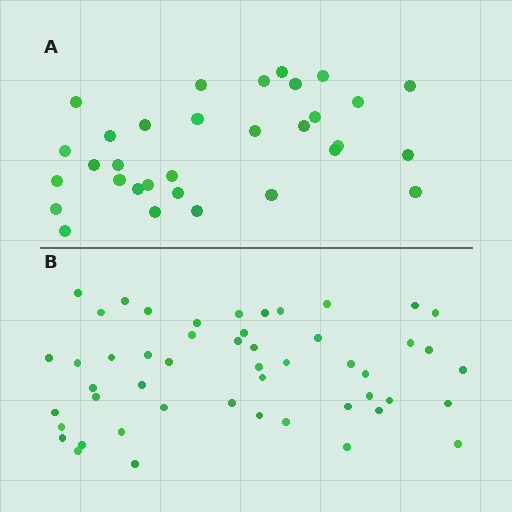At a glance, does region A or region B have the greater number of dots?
Region B (the bottom region) has more dots.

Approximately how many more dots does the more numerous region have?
Region B has approximately 20 more dots than region A.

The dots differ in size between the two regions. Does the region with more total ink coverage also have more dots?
No. Region A has more total ink coverage because its dots are larger, but region B actually contains more individual dots. Total area can be misleading — the number of items is what matters here.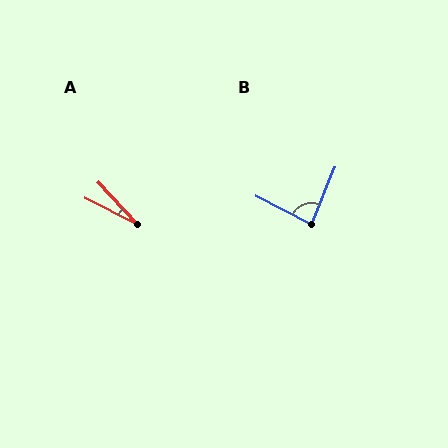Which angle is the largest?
B, at approximately 85 degrees.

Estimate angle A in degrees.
Approximately 21 degrees.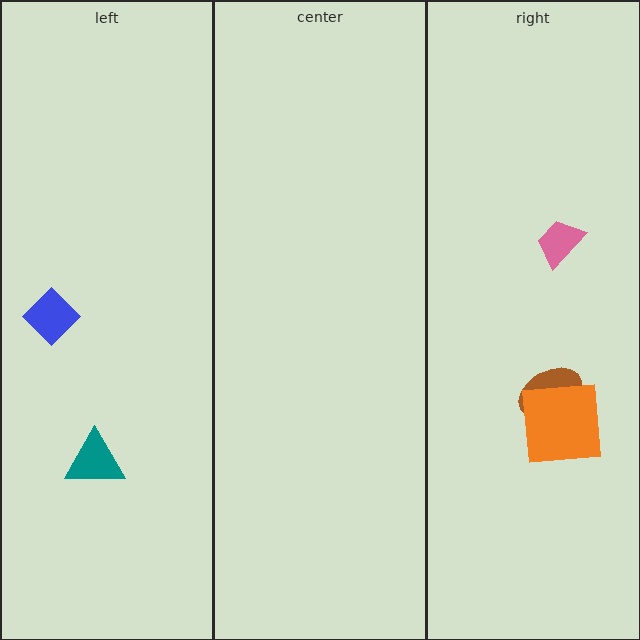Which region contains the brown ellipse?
The right region.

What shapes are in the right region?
The pink trapezoid, the brown ellipse, the orange square.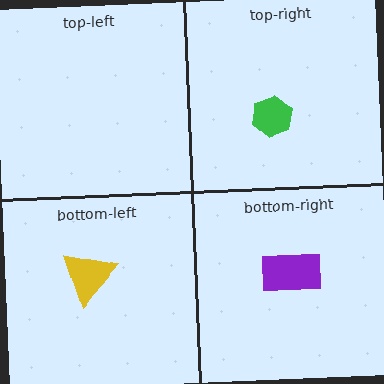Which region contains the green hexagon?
The top-right region.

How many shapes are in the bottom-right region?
1.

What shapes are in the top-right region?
The green hexagon.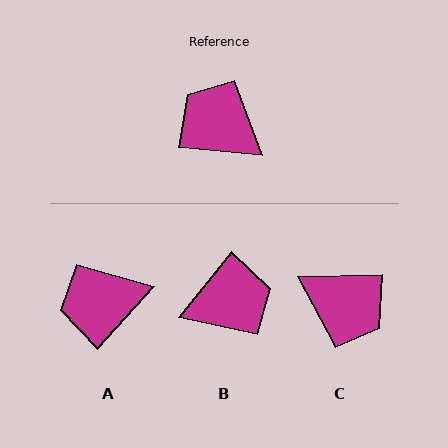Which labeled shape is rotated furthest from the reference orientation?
C, about 173 degrees away.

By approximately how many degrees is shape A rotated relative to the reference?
Approximately 53 degrees counter-clockwise.